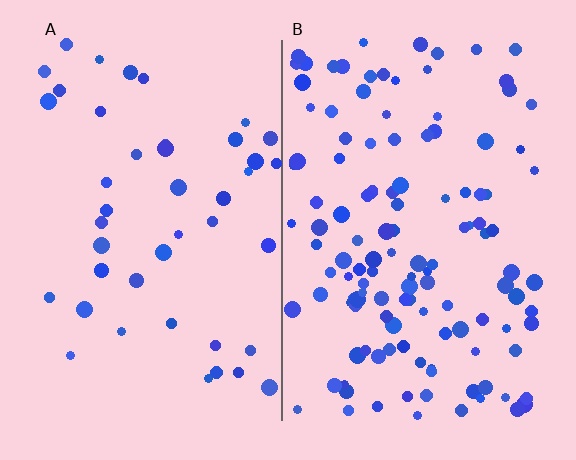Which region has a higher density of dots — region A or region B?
B (the right).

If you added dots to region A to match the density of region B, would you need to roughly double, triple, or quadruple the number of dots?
Approximately triple.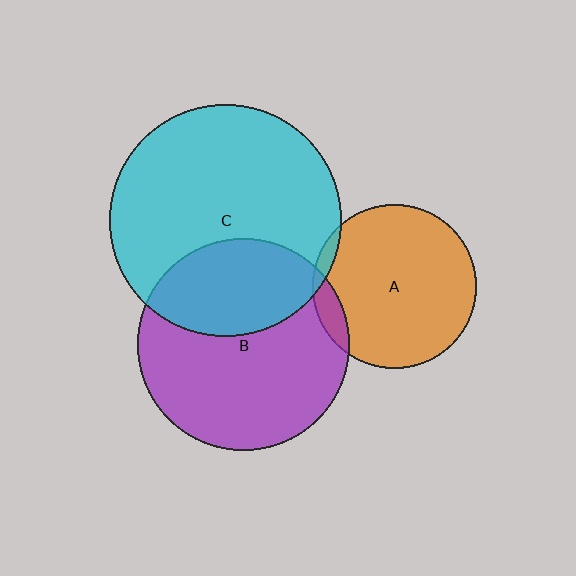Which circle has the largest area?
Circle C (cyan).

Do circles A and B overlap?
Yes.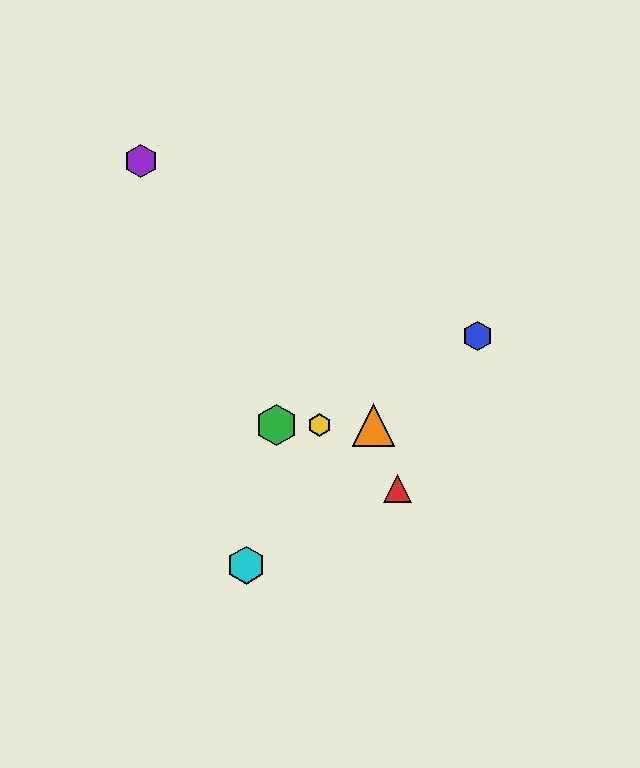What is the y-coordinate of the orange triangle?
The orange triangle is at y≈425.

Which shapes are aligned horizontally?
The green hexagon, the yellow hexagon, the orange triangle are aligned horizontally.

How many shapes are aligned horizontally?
3 shapes (the green hexagon, the yellow hexagon, the orange triangle) are aligned horizontally.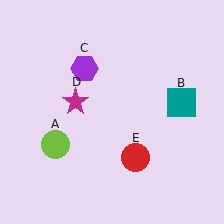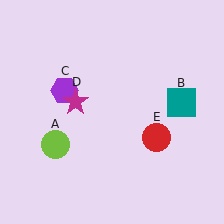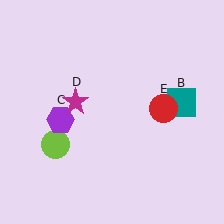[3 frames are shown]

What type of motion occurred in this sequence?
The purple hexagon (object C), red circle (object E) rotated counterclockwise around the center of the scene.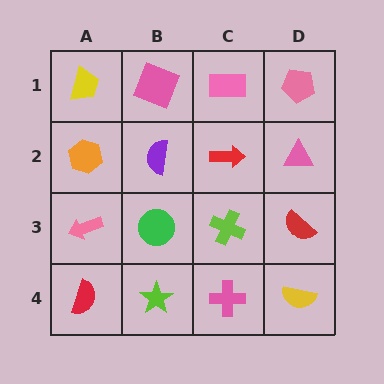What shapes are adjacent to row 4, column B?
A green circle (row 3, column B), a red semicircle (row 4, column A), a pink cross (row 4, column C).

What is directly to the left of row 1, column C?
A pink square.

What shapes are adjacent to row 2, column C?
A pink rectangle (row 1, column C), a lime cross (row 3, column C), a purple semicircle (row 2, column B), a pink triangle (row 2, column D).